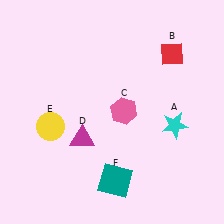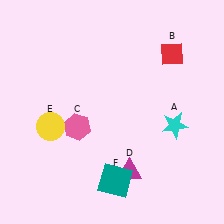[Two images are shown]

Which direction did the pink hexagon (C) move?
The pink hexagon (C) moved left.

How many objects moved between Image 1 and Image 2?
2 objects moved between the two images.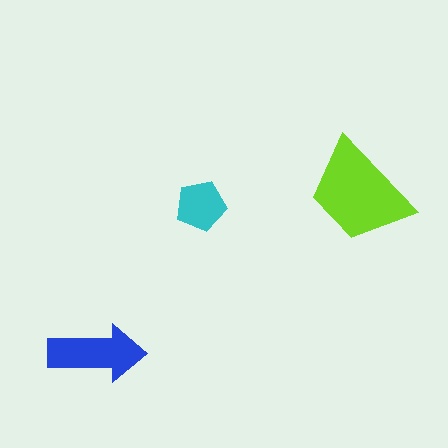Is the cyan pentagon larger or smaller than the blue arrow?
Smaller.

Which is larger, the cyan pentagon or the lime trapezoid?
The lime trapezoid.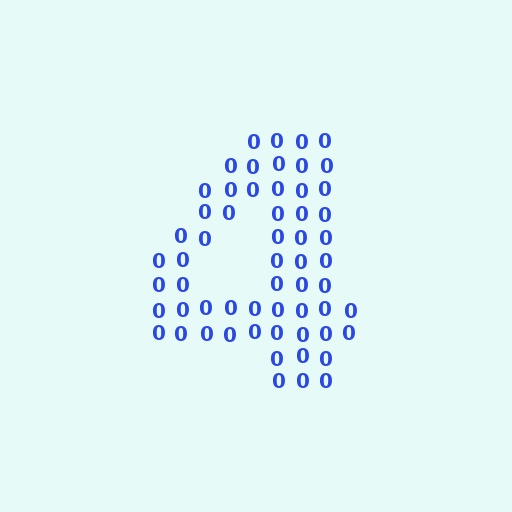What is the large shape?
The large shape is the digit 4.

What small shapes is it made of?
It is made of small digit 0's.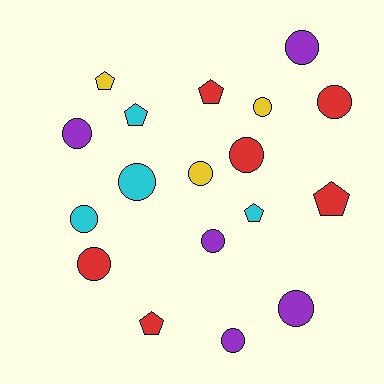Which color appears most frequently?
Red, with 6 objects.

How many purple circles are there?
There are 5 purple circles.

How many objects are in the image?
There are 18 objects.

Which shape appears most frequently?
Circle, with 12 objects.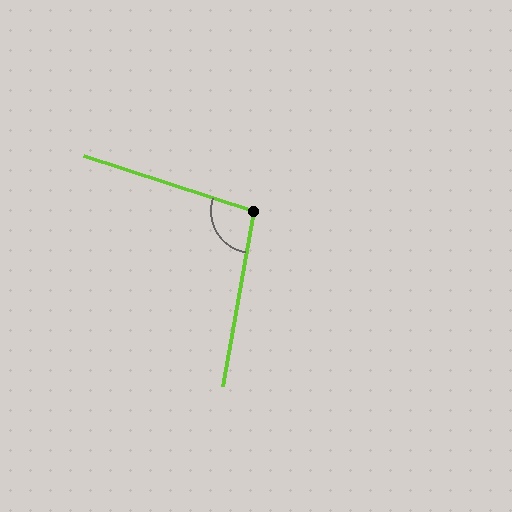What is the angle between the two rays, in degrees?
Approximately 98 degrees.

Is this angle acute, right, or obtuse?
It is obtuse.